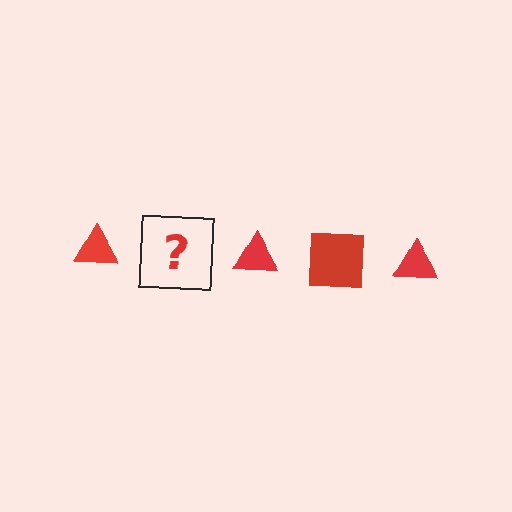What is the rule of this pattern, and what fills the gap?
The rule is that the pattern cycles through triangle, square shapes in red. The gap should be filled with a red square.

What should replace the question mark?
The question mark should be replaced with a red square.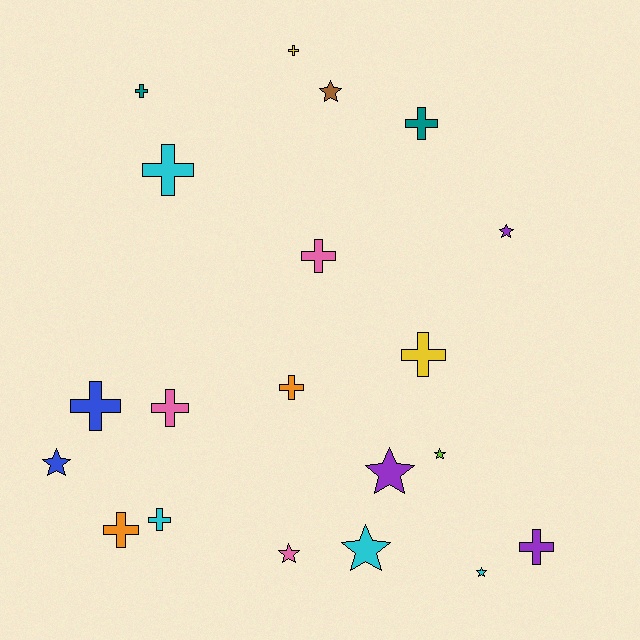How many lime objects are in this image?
There is 1 lime object.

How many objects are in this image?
There are 20 objects.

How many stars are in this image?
There are 8 stars.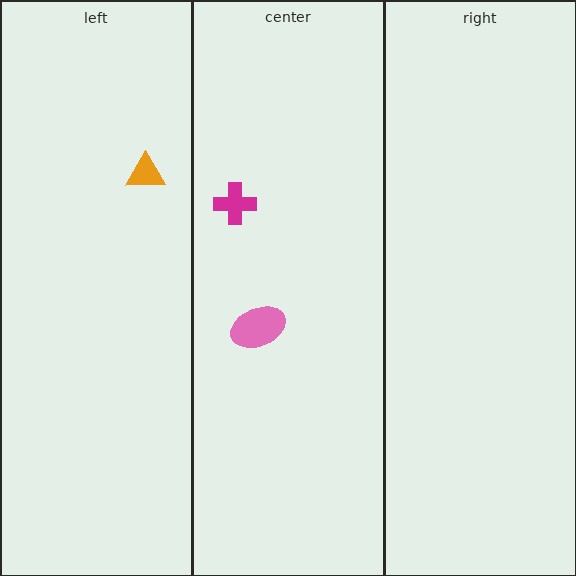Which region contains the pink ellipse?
The center region.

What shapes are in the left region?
The orange triangle.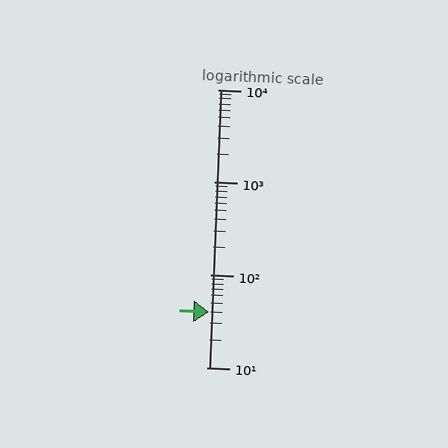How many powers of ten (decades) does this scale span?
The scale spans 3 decades, from 10 to 10000.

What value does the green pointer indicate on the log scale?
The pointer indicates approximately 40.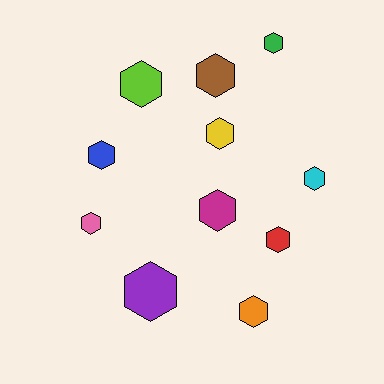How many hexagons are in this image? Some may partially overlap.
There are 11 hexagons.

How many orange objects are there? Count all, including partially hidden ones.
There is 1 orange object.